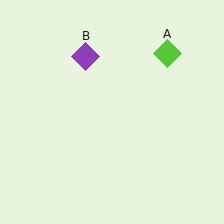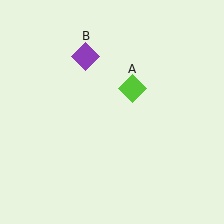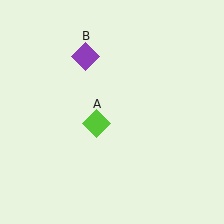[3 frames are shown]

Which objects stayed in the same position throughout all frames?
Purple diamond (object B) remained stationary.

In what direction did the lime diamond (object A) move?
The lime diamond (object A) moved down and to the left.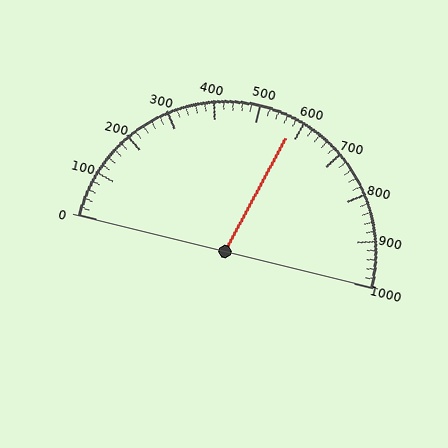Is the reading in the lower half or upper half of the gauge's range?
The reading is in the upper half of the range (0 to 1000).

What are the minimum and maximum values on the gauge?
The gauge ranges from 0 to 1000.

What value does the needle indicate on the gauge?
The needle indicates approximately 580.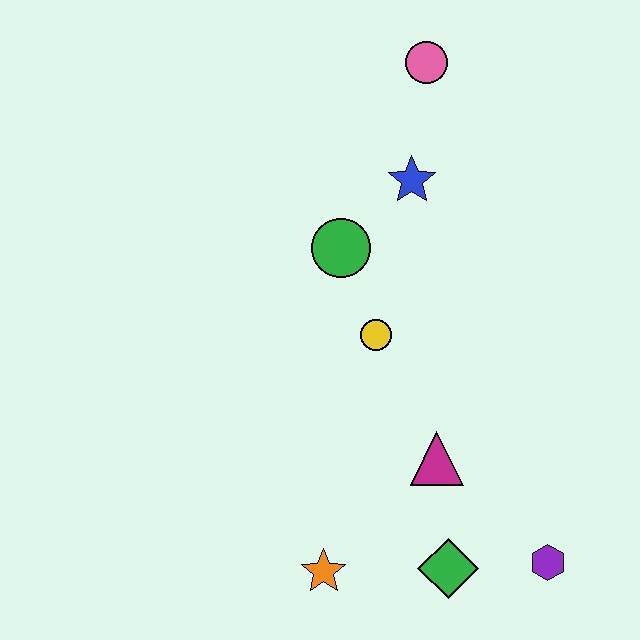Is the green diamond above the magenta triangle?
No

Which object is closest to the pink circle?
The blue star is closest to the pink circle.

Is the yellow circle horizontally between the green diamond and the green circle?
Yes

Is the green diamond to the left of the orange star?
No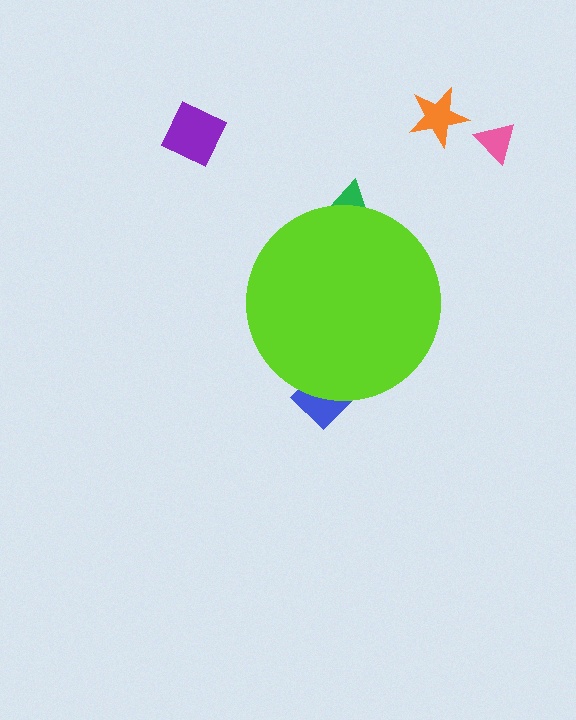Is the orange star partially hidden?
No, the orange star is fully visible.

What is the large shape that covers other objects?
A lime circle.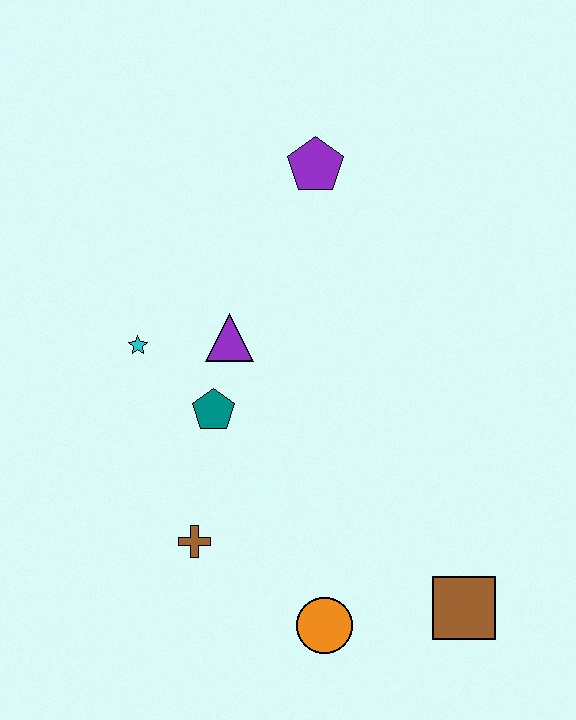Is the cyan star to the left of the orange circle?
Yes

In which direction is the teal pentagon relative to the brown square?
The teal pentagon is to the left of the brown square.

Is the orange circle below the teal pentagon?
Yes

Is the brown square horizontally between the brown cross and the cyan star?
No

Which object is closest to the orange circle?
The brown square is closest to the orange circle.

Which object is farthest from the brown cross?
The purple pentagon is farthest from the brown cross.